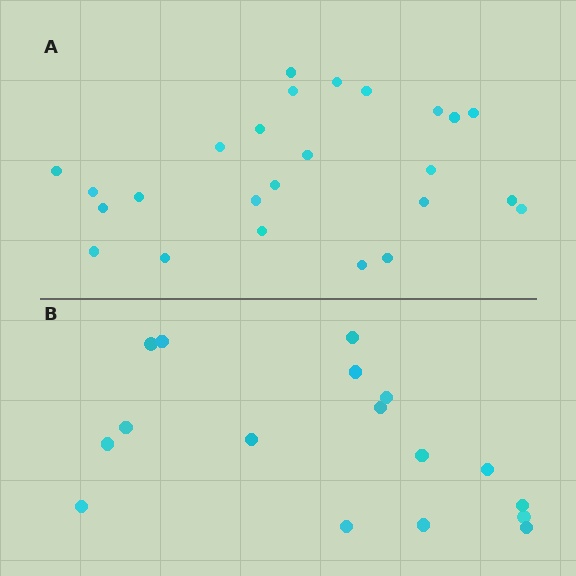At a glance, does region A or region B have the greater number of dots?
Region A (the top region) has more dots.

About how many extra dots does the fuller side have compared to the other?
Region A has roughly 8 or so more dots than region B.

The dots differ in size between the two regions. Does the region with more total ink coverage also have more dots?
No. Region B has more total ink coverage because its dots are larger, but region A actually contains more individual dots. Total area can be misleading — the number of items is what matters here.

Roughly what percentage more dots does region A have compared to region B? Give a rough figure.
About 45% more.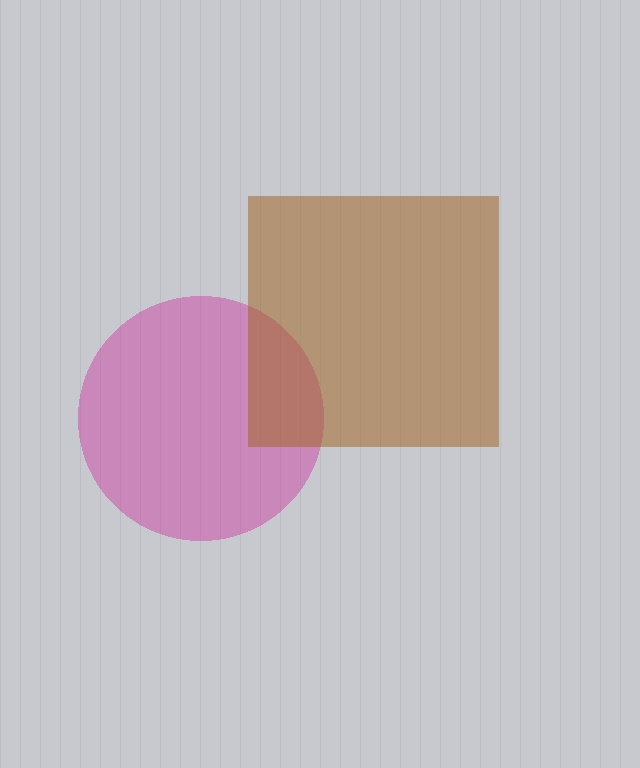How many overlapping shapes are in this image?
There are 2 overlapping shapes in the image.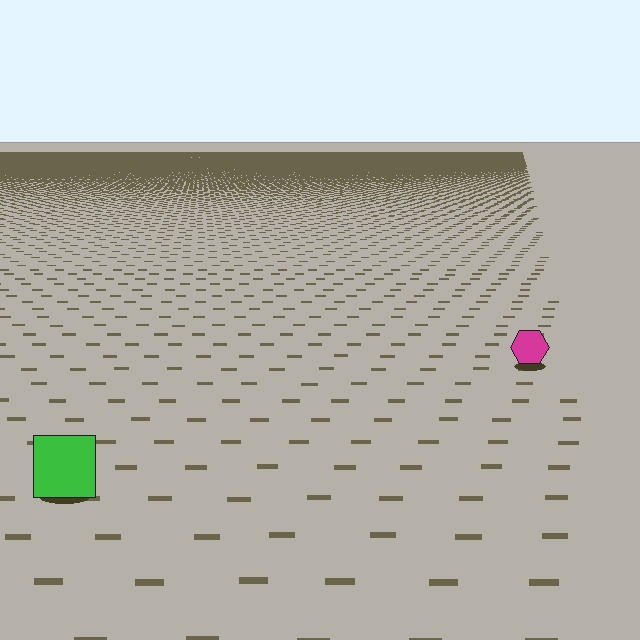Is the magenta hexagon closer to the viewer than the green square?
No. The green square is closer — you can tell from the texture gradient: the ground texture is coarser near it.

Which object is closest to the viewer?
The green square is closest. The texture marks near it are larger and more spread out.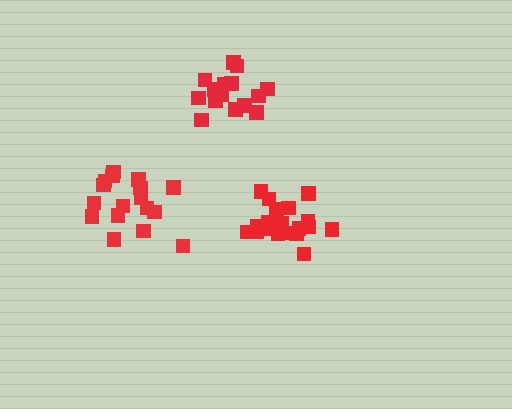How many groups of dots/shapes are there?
There are 3 groups.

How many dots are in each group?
Group 1: 20 dots, Group 2: 17 dots, Group 3: 15 dots (52 total).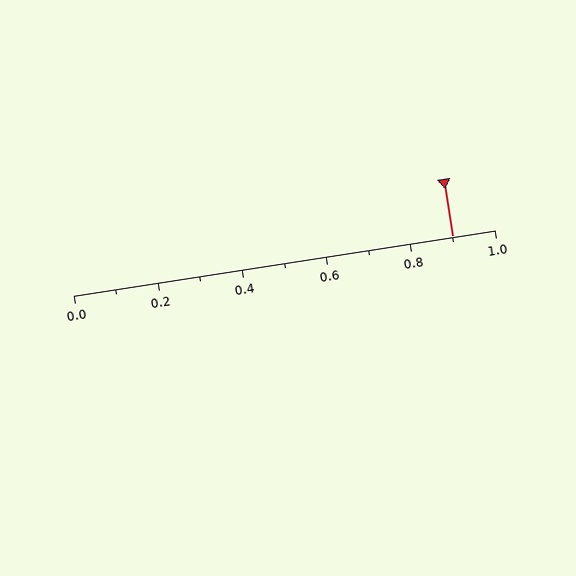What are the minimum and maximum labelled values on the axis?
The axis runs from 0.0 to 1.0.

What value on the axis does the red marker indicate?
The marker indicates approximately 0.9.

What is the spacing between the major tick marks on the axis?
The major ticks are spaced 0.2 apart.